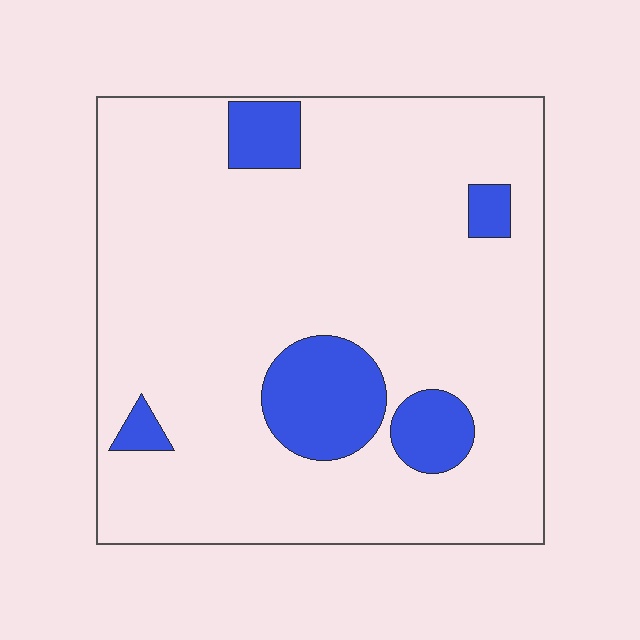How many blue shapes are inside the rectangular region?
5.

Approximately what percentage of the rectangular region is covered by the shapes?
Approximately 15%.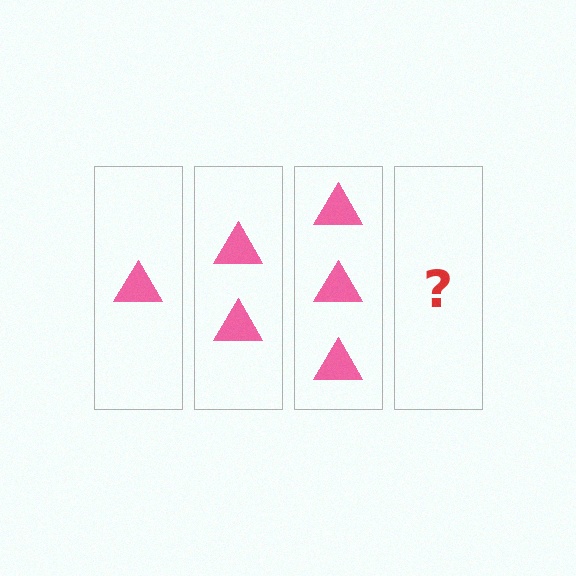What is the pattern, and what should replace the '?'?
The pattern is that each step adds one more triangle. The '?' should be 4 triangles.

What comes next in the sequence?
The next element should be 4 triangles.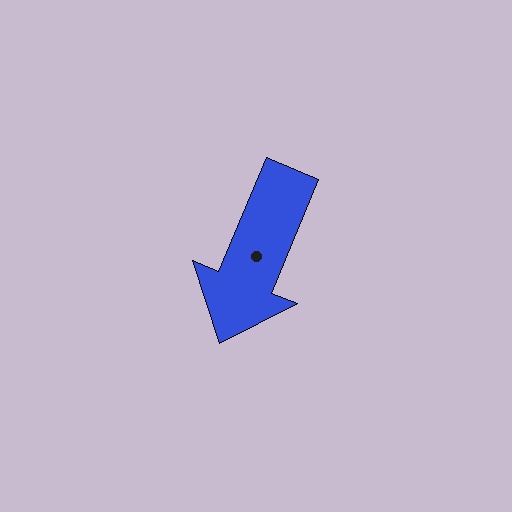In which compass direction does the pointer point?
Southwest.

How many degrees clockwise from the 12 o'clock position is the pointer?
Approximately 203 degrees.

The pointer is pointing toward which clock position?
Roughly 7 o'clock.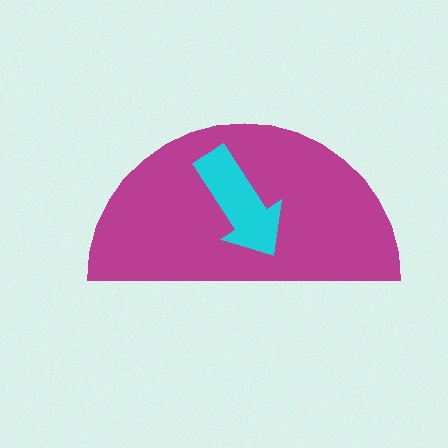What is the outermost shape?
The magenta semicircle.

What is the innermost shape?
The cyan arrow.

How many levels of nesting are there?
2.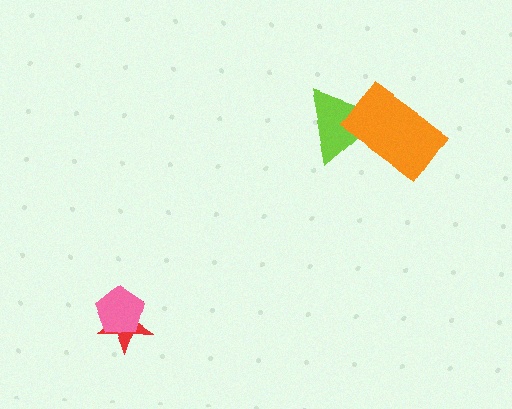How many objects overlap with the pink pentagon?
1 object overlaps with the pink pentagon.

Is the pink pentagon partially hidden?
No, no other shape covers it.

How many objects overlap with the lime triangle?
1 object overlaps with the lime triangle.